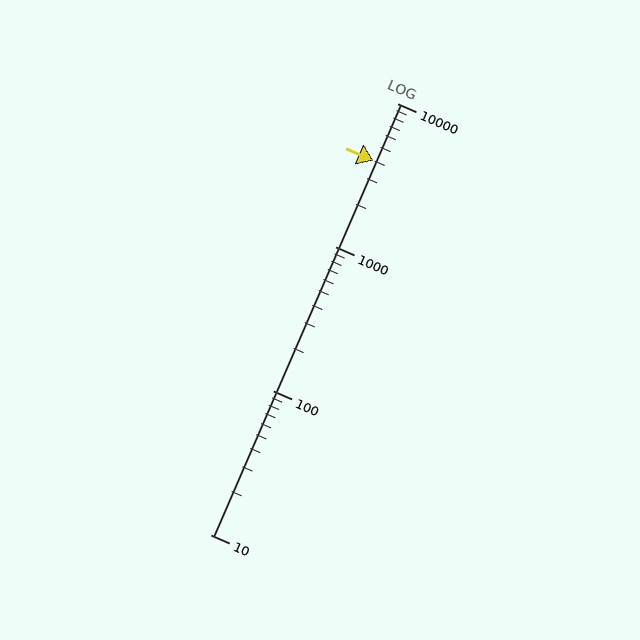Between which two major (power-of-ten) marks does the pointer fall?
The pointer is between 1000 and 10000.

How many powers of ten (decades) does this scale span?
The scale spans 3 decades, from 10 to 10000.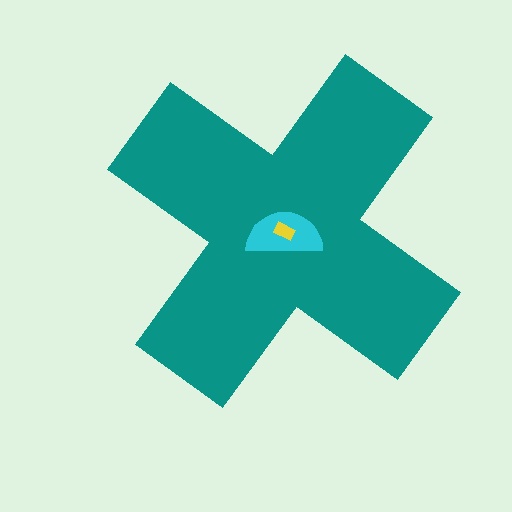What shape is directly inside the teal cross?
The cyan semicircle.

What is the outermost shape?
The teal cross.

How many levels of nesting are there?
3.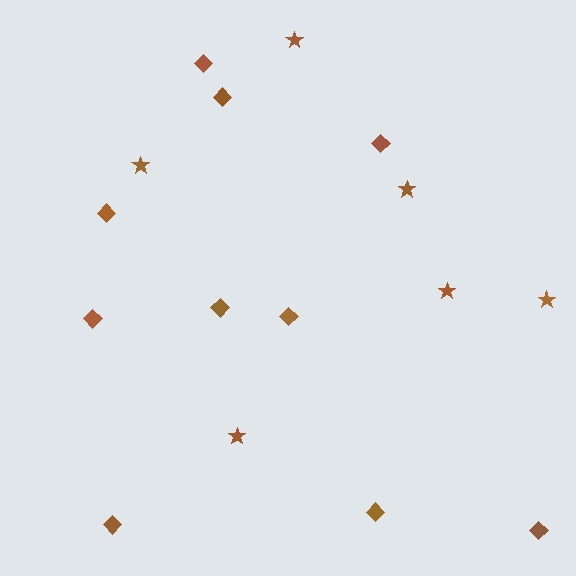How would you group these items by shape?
There are 2 groups: one group of diamonds (10) and one group of stars (6).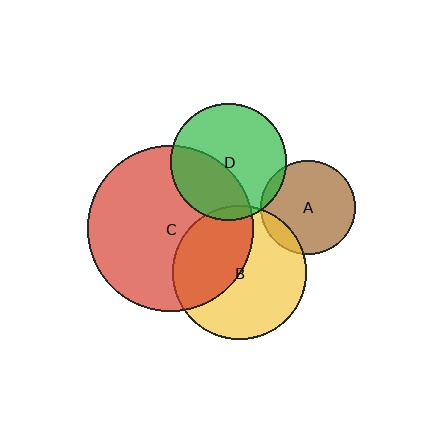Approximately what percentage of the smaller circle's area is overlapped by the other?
Approximately 40%.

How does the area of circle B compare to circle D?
Approximately 1.3 times.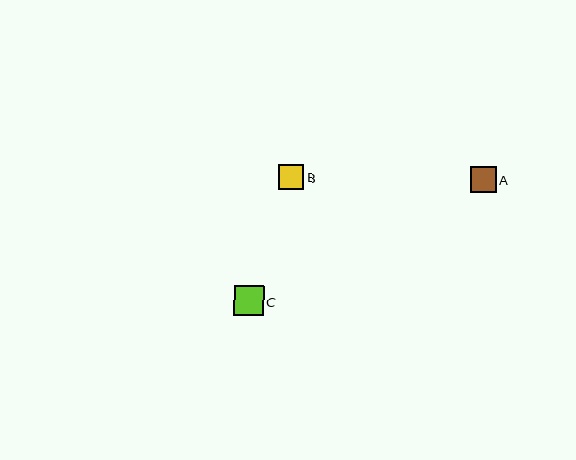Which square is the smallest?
Square B is the smallest with a size of approximately 25 pixels.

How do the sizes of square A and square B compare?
Square A and square B are approximately the same size.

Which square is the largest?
Square C is the largest with a size of approximately 30 pixels.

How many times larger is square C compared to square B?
Square C is approximately 1.2 times the size of square B.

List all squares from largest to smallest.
From largest to smallest: C, A, B.